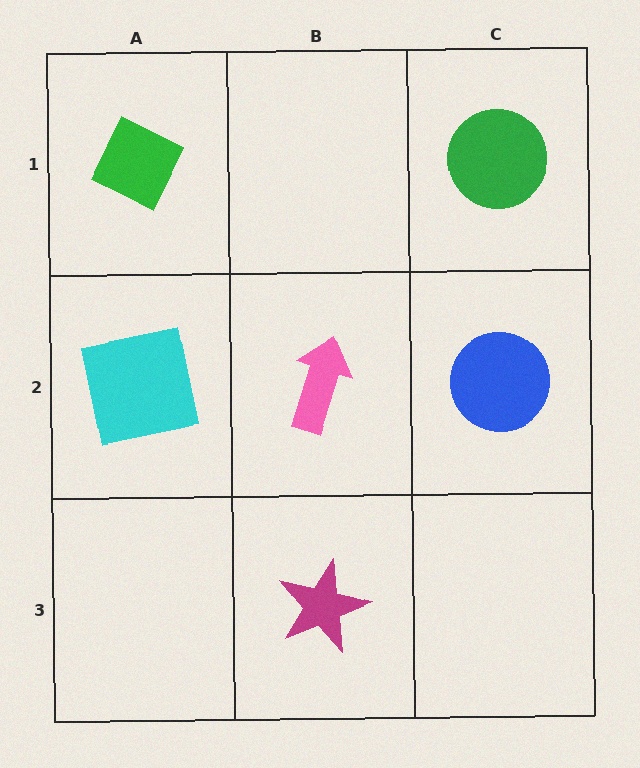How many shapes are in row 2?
3 shapes.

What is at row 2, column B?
A pink arrow.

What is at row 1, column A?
A green diamond.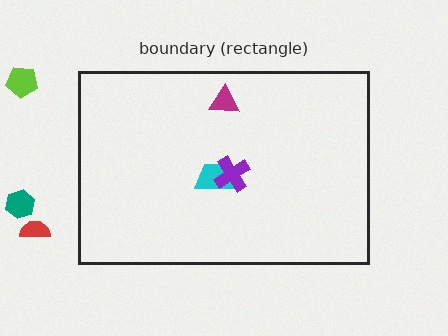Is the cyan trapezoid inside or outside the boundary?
Inside.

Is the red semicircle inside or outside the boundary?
Outside.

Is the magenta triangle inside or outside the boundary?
Inside.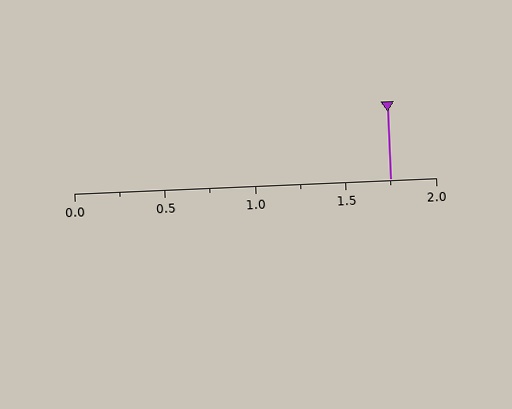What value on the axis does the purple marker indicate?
The marker indicates approximately 1.75.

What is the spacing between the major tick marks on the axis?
The major ticks are spaced 0.5 apart.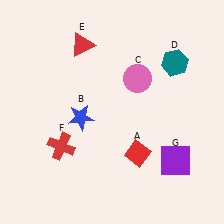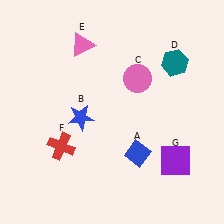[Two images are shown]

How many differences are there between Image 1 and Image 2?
There are 2 differences between the two images.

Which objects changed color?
A changed from red to blue. E changed from red to pink.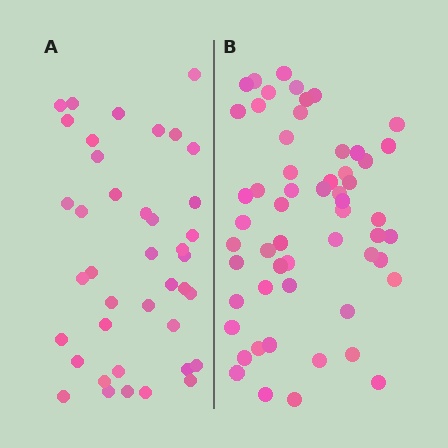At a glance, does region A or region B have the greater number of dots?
Region B (the right region) has more dots.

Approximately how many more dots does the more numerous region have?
Region B has approximately 15 more dots than region A.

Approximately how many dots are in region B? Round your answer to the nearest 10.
About 60 dots. (The exact count is 56, which rounds to 60.)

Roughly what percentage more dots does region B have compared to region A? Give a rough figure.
About 40% more.